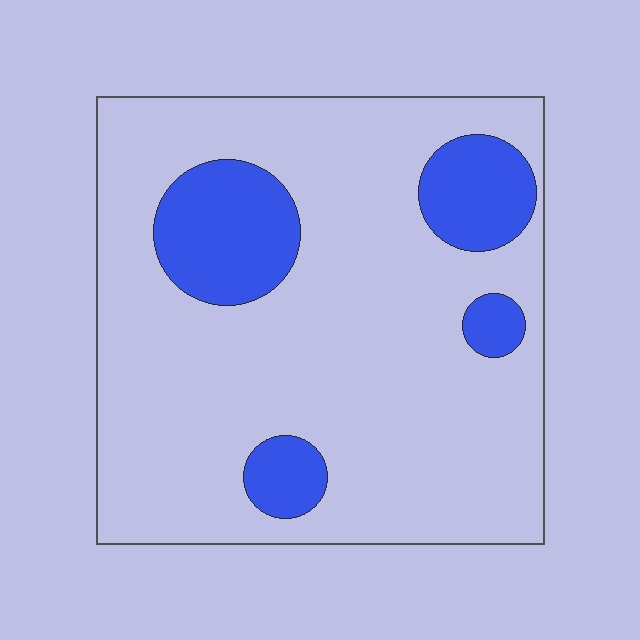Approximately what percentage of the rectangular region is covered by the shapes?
Approximately 20%.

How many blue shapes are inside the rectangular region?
4.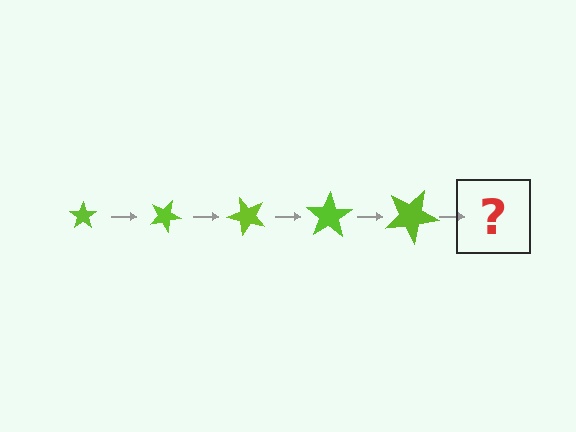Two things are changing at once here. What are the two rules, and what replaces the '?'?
The two rules are that the star grows larger each step and it rotates 25 degrees each step. The '?' should be a star, larger than the previous one and rotated 125 degrees from the start.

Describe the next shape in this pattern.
It should be a star, larger than the previous one and rotated 125 degrees from the start.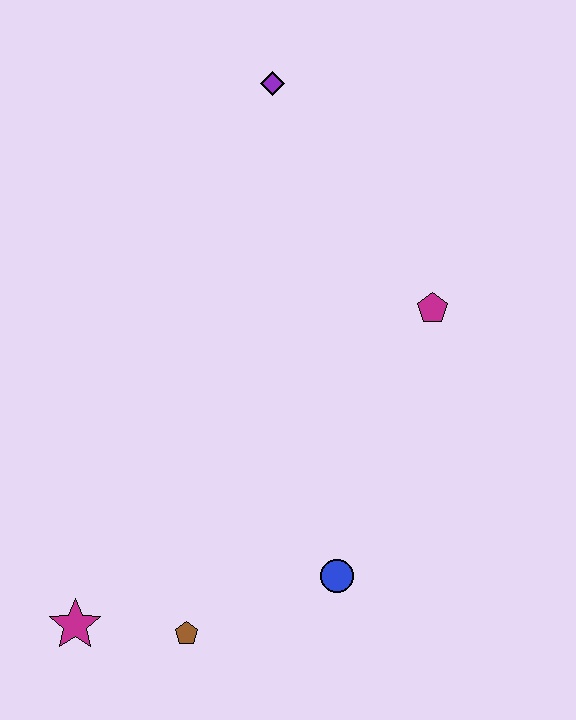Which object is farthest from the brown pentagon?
The purple diamond is farthest from the brown pentagon.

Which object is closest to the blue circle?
The brown pentagon is closest to the blue circle.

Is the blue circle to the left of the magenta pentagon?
Yes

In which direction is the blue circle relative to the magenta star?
The blue circle is to the right of the magenta star.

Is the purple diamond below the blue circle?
No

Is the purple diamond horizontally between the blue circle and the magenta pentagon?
No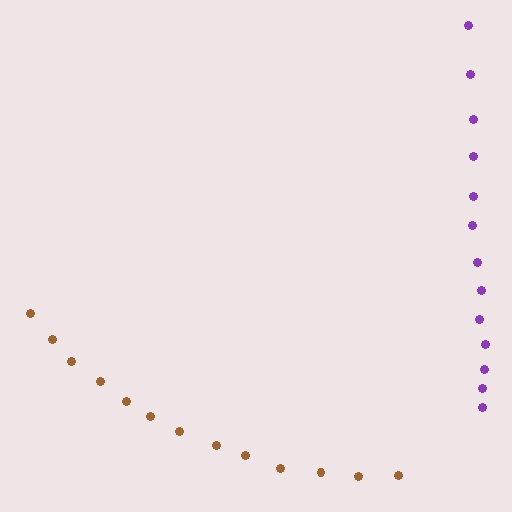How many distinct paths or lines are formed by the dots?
There are 2 distinct paths.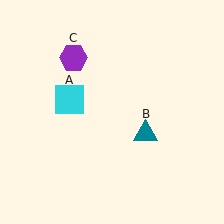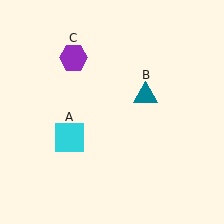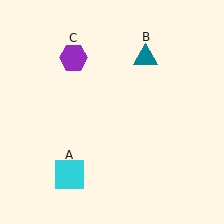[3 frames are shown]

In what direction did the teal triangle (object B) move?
The teal triangle (object B) moved up.